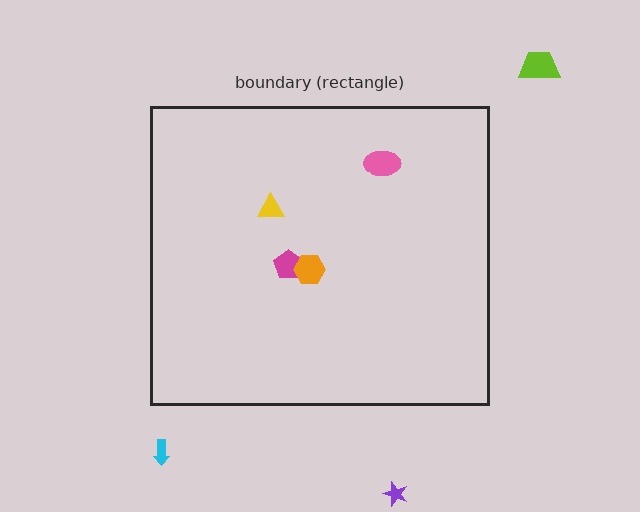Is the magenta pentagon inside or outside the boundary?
Inside.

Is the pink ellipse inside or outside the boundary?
Inside.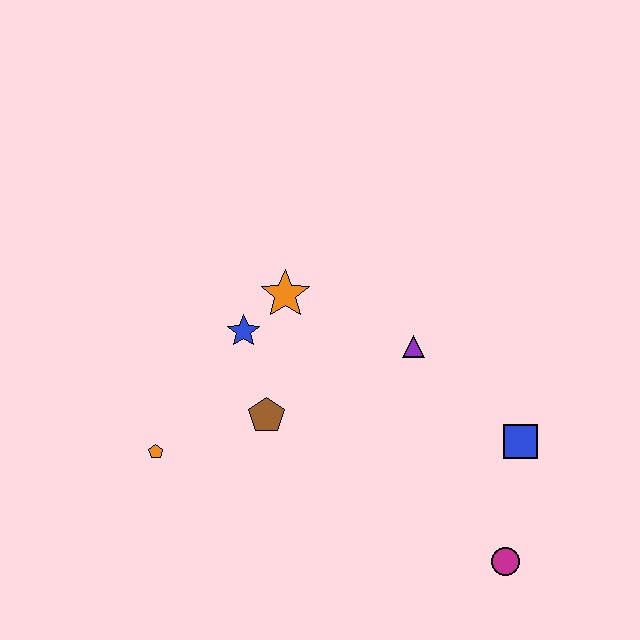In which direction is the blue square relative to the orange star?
The blue square is to the right of the orange star.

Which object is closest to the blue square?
The magenta circle is closest to the blue square.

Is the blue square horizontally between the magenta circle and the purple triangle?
No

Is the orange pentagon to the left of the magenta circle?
Yes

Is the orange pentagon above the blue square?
No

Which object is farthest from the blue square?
The orange pentagon is farthest from the blue square.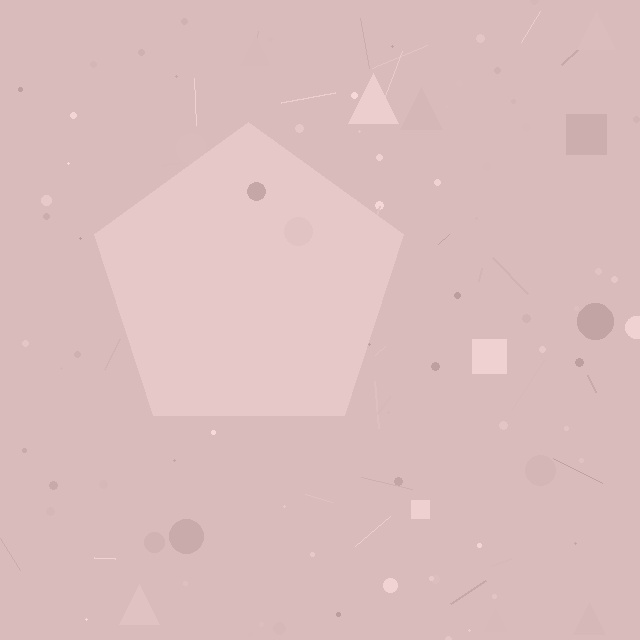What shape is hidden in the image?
A pentagon is hidden in the image.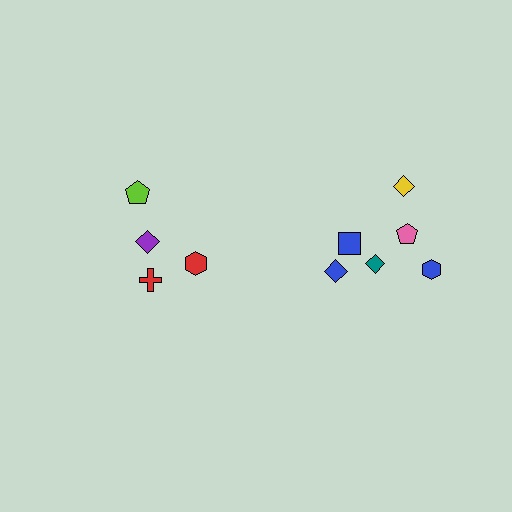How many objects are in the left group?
There are 4 objects.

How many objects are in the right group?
There are 6 objects.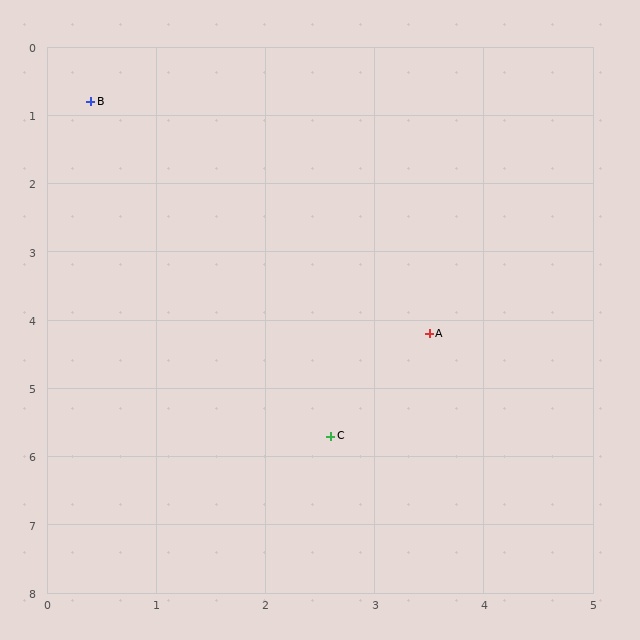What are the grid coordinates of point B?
Point B is at approximately (0.4, 0.8).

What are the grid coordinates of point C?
Point C is at approximately (2.6, 5.7).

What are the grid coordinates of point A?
Point A is at approximately (3.5, 4.2).